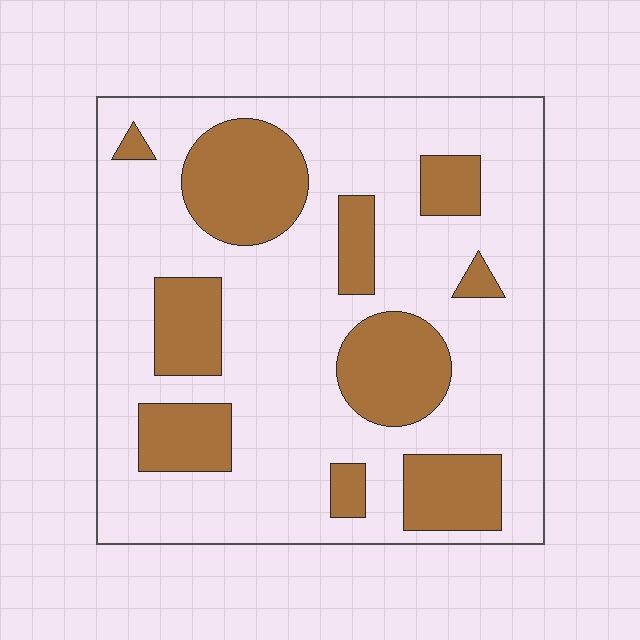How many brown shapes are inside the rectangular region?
10.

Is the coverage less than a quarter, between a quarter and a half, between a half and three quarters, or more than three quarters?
Between a quarter and a half.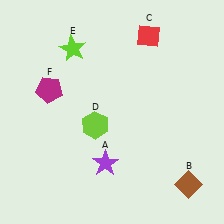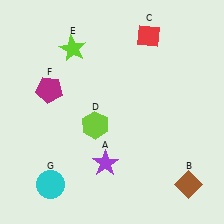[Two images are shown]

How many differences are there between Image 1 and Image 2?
There is 1 difference between the two images.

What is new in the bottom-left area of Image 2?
A cyan circle (G) was added in the bottom-left area of Image 2.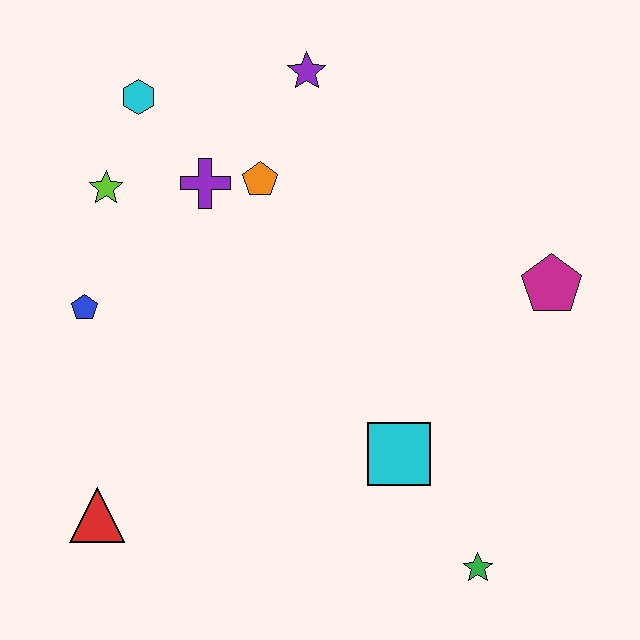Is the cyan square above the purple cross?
No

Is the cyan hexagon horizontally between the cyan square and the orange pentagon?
No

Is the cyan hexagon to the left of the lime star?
No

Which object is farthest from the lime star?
The green star is farthest from the lime star.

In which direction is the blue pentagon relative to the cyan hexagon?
The blue pentagon is below the cyan hexagon.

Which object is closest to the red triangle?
The blue pentagon is closest to the red triangle.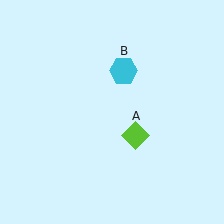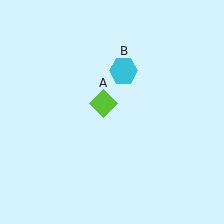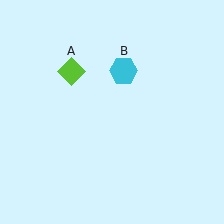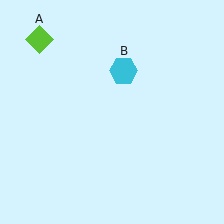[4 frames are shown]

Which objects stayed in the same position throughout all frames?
Cyan hexagon (object B) remained stationary.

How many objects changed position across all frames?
1 object changed position: lime diamond (object A).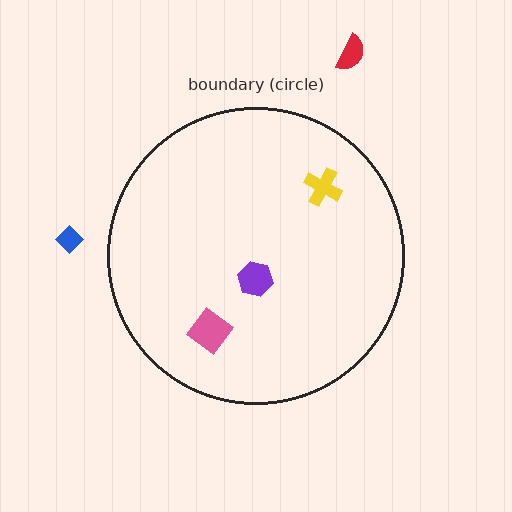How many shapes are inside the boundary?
3 inside, 2 outside.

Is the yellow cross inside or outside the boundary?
Inside.